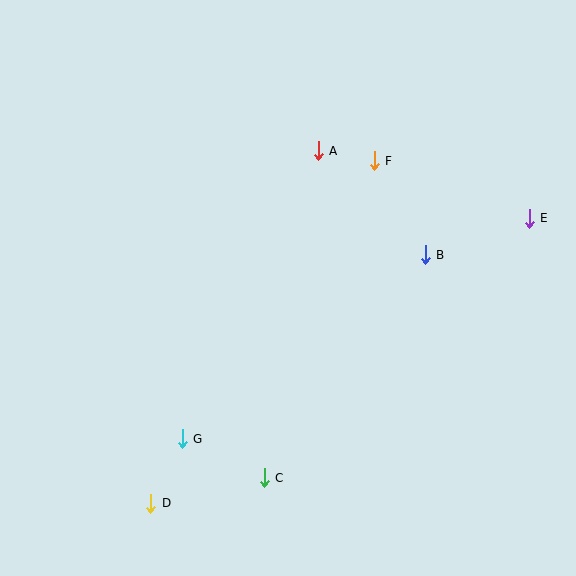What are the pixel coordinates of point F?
Point F is at (374, 161).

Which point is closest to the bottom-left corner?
Point D is closest to the bottom-left corner.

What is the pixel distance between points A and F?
The distance between A and F is 57 pixels.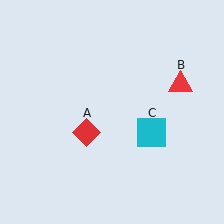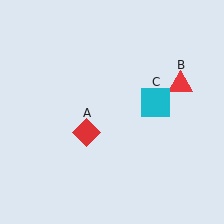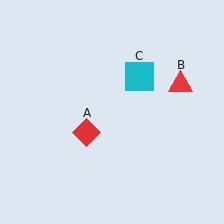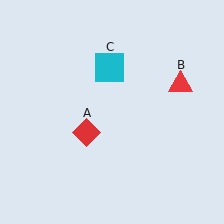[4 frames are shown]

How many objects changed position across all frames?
1 object changed position: cyan square (object C).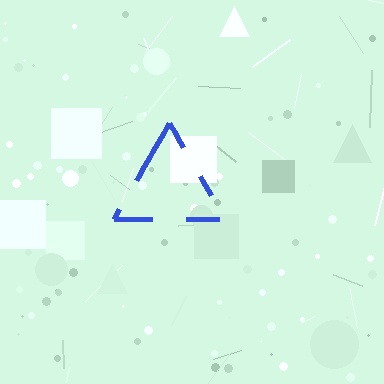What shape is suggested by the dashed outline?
The dashed outline suggests a triangle.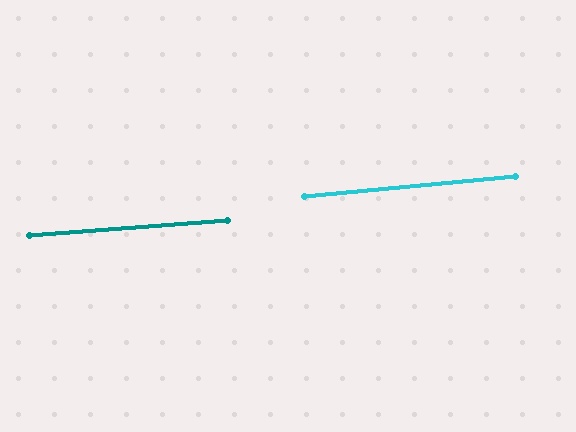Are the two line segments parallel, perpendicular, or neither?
Parallel — their directions differ by only 1.0°.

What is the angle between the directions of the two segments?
Approximately 1 degree.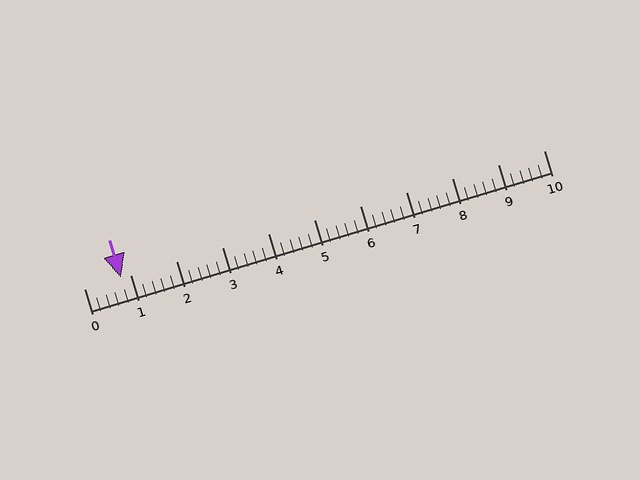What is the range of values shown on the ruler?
The ruler shows values from 0 to 10.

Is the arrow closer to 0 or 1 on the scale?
The arrow is closer to 1.